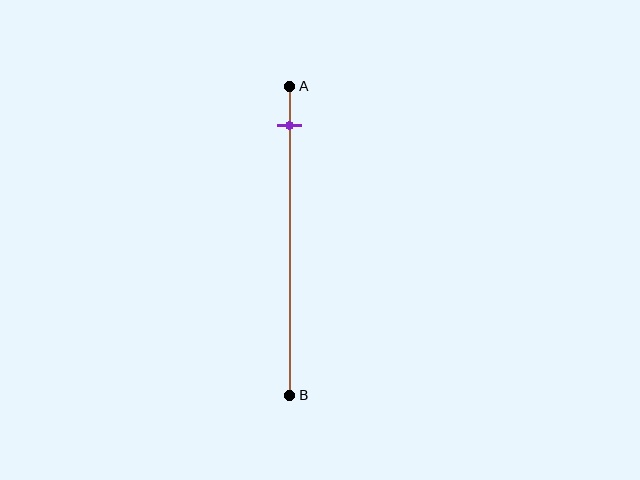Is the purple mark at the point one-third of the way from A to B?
No, the mark is at about 15% from A, not at the 33% one-third point.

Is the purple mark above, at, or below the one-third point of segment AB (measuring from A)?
The purple mark is above the one-third point of segment AB.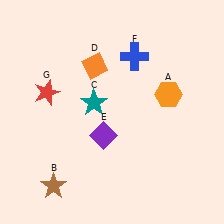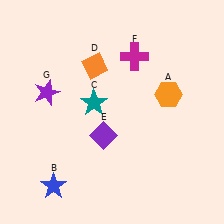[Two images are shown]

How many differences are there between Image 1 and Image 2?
There are 3 differences between the two images.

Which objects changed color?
B changed from brown to blue. F changed from blue to magenta. G changed from red to purple.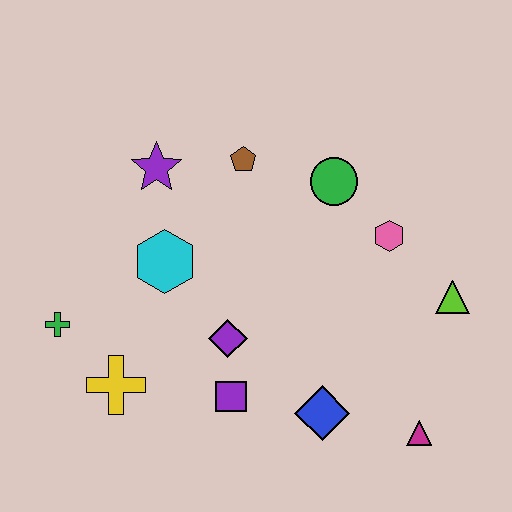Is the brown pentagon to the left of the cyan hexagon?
No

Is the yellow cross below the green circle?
Yes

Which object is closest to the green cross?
The yellow cross is closest to the green cross.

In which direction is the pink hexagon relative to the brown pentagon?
The pink hexagon is to the right of the brown pentagon.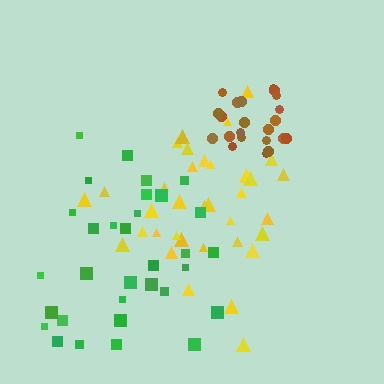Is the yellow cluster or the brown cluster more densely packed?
Brown.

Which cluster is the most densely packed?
Brown.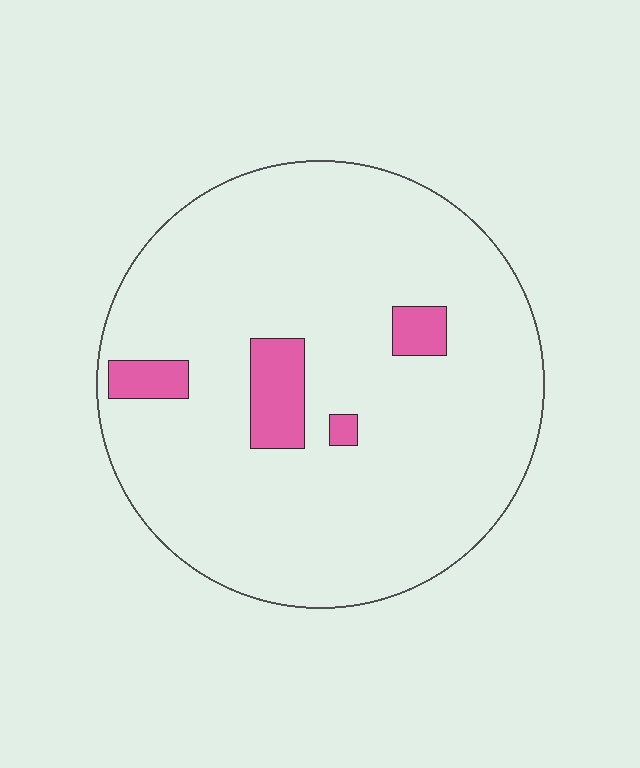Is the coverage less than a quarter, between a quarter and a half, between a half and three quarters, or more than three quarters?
Less than a quarter.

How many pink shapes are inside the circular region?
4.